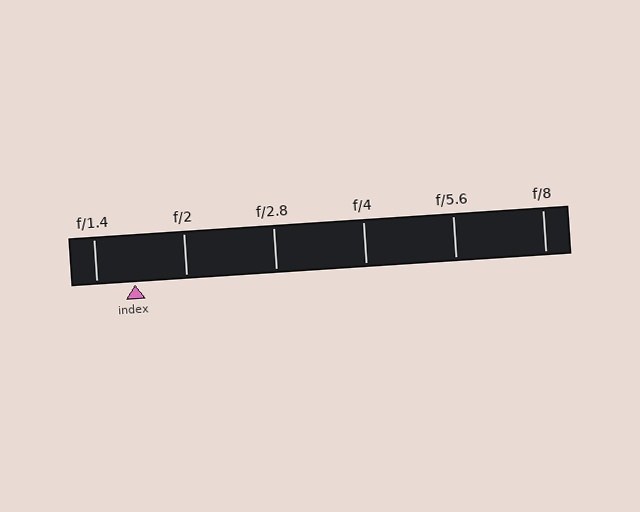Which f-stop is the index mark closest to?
The index mark is closest to f/1.4.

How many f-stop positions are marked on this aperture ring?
There are 6 f-stop positions marked.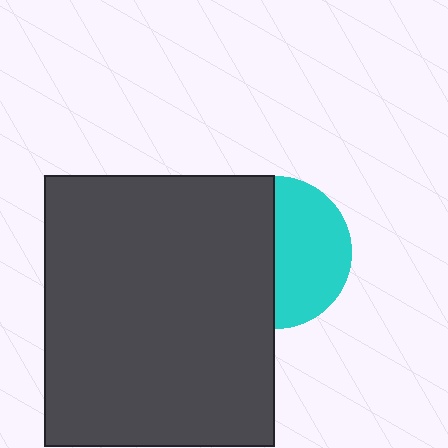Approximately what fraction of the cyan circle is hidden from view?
Roughly 50% of the cyan circle is hidden behind the dark gray rectangle.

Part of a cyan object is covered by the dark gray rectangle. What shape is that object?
It is a circle.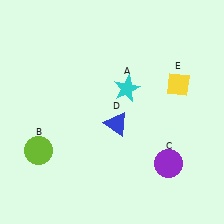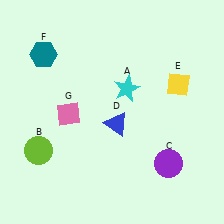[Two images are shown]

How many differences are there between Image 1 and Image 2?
There are 2 differences between the two images.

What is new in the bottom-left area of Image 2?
A pink diamond (G) was added in the bottom-left area of Image 2.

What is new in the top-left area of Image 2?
A teal hexagon (F) was added in the top-left area of Image 2.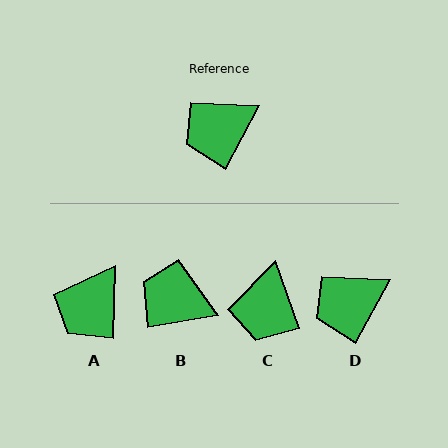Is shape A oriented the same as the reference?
No, it is off by about 27 degrees.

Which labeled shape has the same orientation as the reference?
D.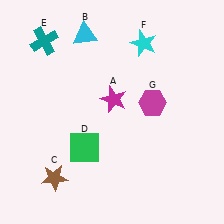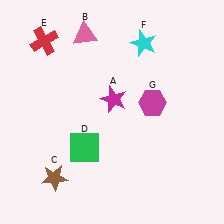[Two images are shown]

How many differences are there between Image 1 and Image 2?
There are 2 differences between the two images.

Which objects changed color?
B changed from cyan to pink. E changed from teal to red.